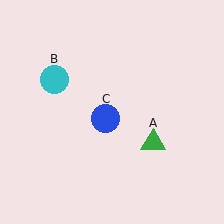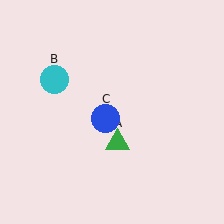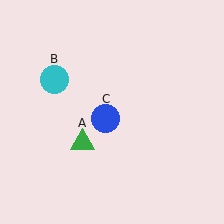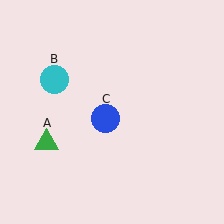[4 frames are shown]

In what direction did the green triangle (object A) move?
The green triangle (object A) moved left.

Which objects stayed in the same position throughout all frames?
Cyan circle (object B) and blue circle (object C) remained stationary.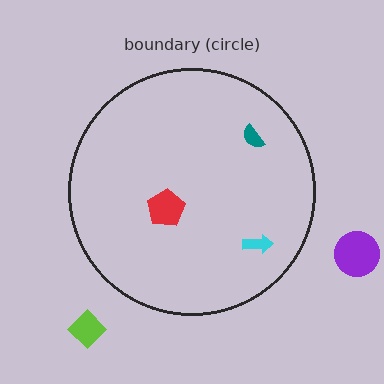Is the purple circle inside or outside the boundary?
Outside.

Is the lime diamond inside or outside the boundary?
Outside.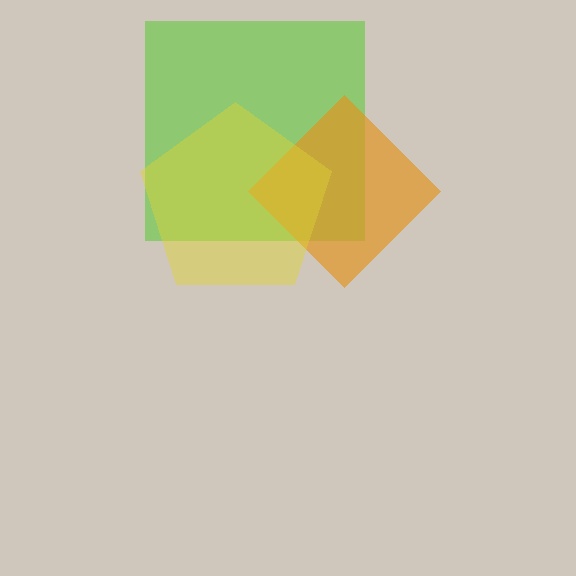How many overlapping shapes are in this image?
There are 3 overlapping shapes in the image.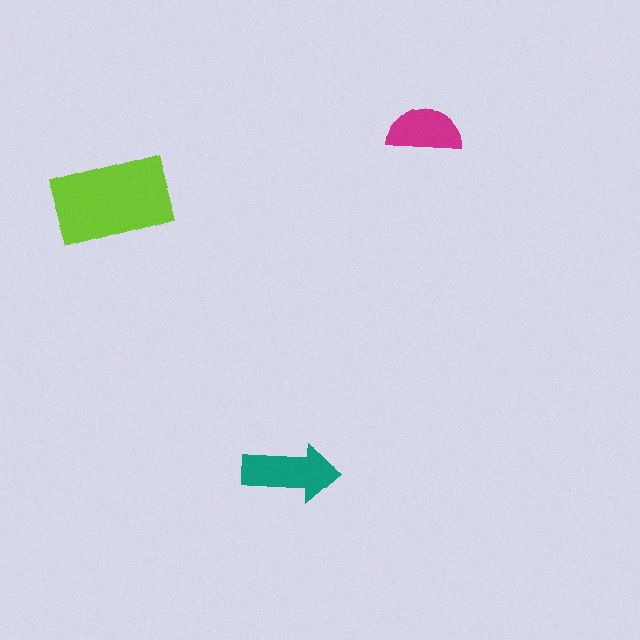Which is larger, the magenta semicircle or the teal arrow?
The teal arrow.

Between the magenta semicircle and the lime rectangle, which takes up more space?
The lime rectangle.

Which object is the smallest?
The magenta semicircle.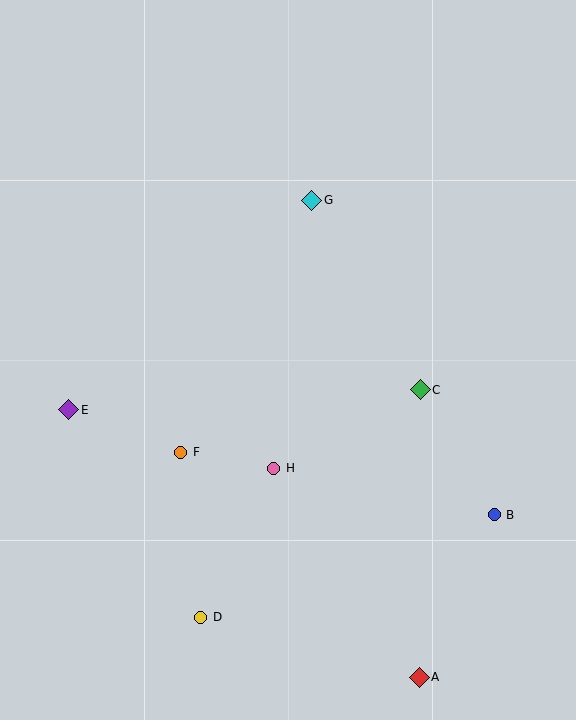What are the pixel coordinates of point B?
Point B is at (494, 515).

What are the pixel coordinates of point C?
Point C is at (420, 390).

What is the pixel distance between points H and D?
The distance between H and D is 166 pixels.